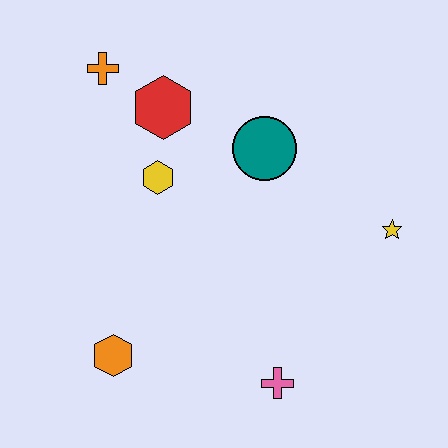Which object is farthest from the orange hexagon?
The yellow star is farthest from the orange hexagon.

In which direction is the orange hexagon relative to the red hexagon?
The orange hexagon is below the red hexagon.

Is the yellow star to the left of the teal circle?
No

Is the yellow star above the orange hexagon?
Yes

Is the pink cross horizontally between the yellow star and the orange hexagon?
Yes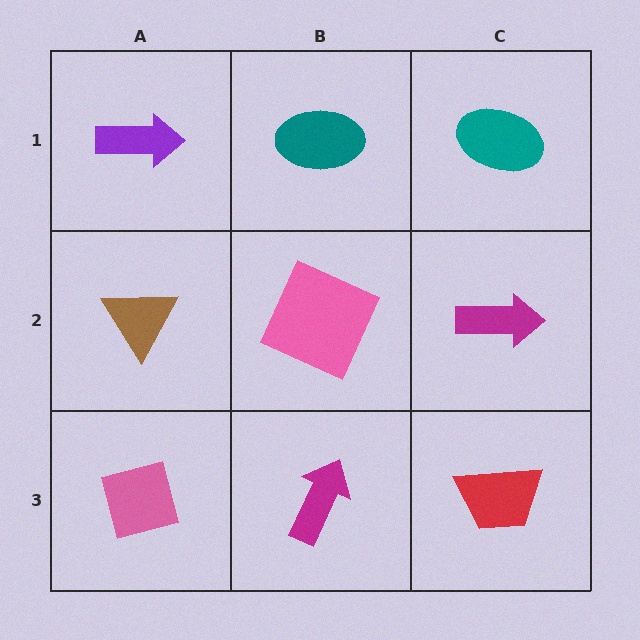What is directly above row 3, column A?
A brown triangle.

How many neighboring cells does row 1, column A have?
2.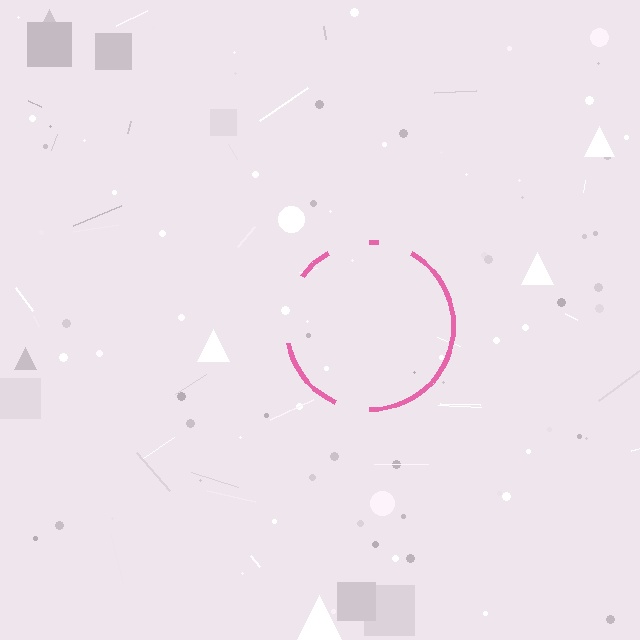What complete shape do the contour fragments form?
The contour fragments form a circle.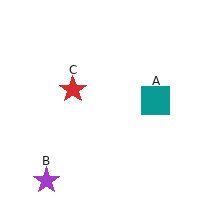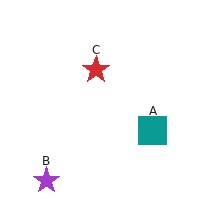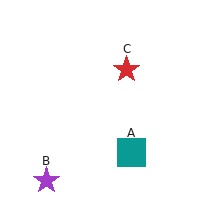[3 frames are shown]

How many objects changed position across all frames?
2 objects changed position: teal square (object A), red star (object C).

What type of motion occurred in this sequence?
The teal square (object A), red star (object C) rotated clockwise around the center of the scene.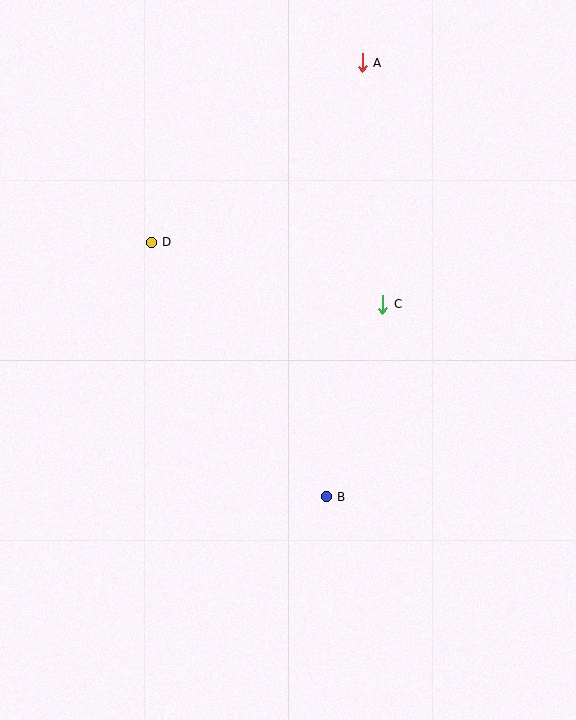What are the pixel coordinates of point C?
Point C is at (383, 304).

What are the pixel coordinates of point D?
Point D is at (151, 242).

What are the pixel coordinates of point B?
Point B is at (326, 497).